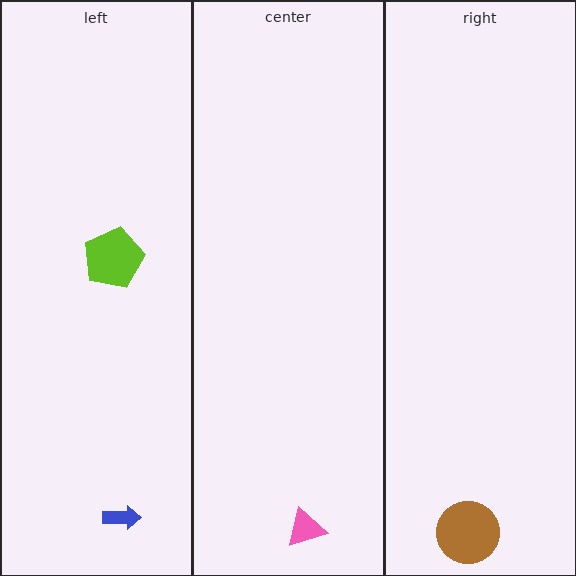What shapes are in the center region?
The pink triangle.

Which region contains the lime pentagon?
The left region.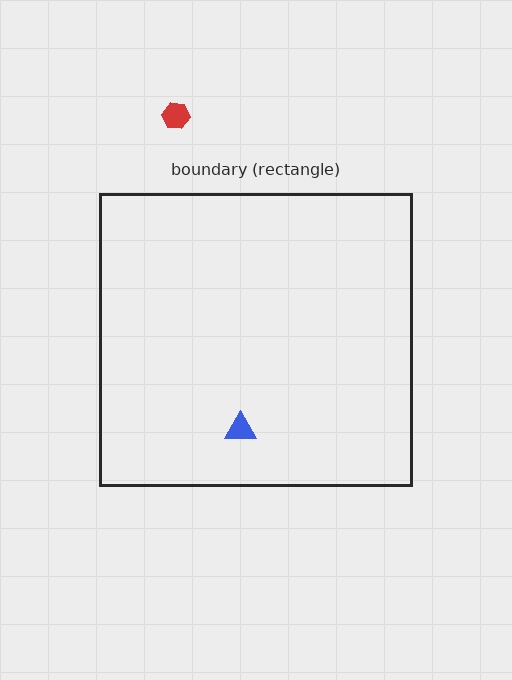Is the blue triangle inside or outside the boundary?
Inside.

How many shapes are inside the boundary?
1 inside, 1 outside.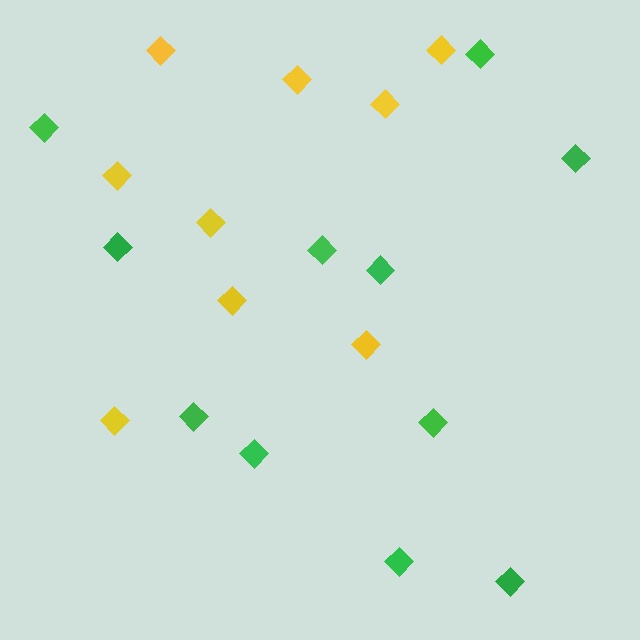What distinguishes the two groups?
There are 2 groups: one group of green diamonds (11) and one group of yellow diamonds (9).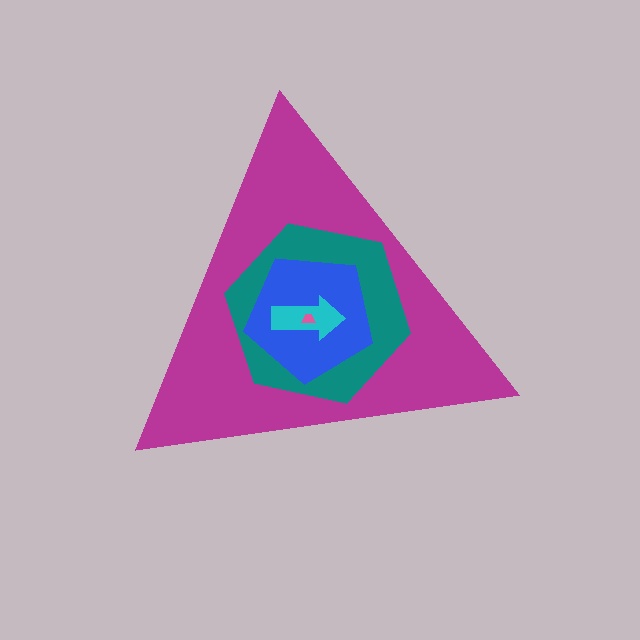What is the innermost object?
The pink trapezoid.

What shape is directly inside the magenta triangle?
The teal hexagon.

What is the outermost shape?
The magenta triangle.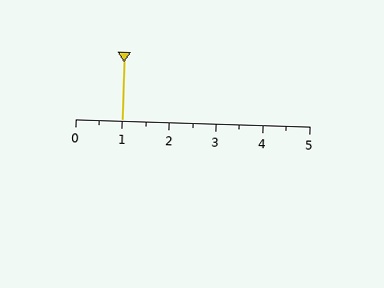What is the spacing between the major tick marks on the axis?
The major ticks are spaced 1 apart.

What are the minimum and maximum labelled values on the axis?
The axis runs from 0 to 5.